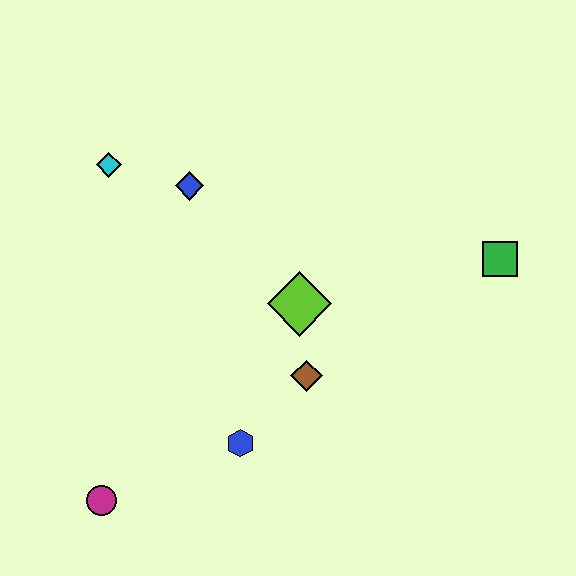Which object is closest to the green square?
The lime diamond is closest to the green square.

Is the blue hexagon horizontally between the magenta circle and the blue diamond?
No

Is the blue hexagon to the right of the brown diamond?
No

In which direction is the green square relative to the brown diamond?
The green square is to the right of the brown diamond.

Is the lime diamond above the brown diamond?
Yes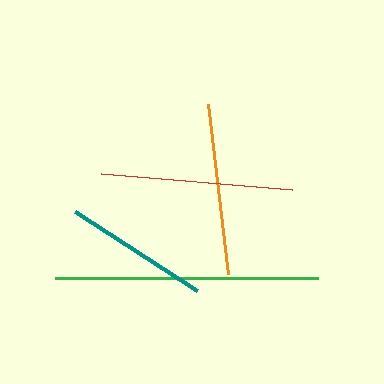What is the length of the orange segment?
The orange segment is approximately 171 pixels long.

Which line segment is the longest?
The green line is the longest at approximately 263 pixels.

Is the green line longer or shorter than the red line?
The green line is longer than the red line.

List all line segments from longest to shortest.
From longest to shortest: green, red, orange, teal.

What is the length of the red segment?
The red segment is approximately 191 pixels long.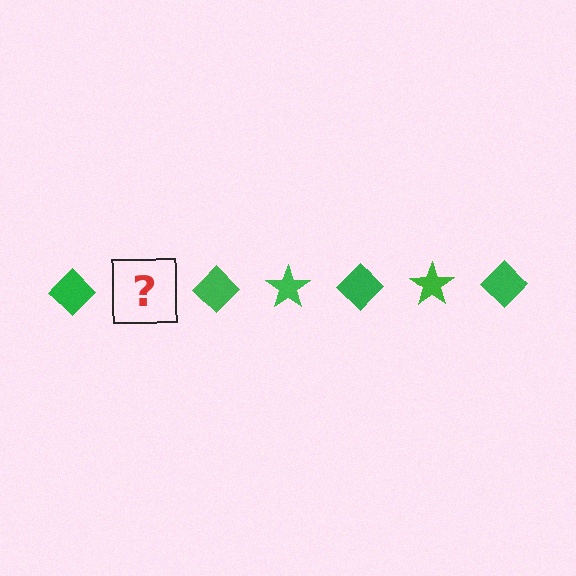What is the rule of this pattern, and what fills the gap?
The rule is that the pattern cycles through diamond, star shapes in green. The gap should be filled with a green star.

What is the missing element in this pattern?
The missing element is a green star.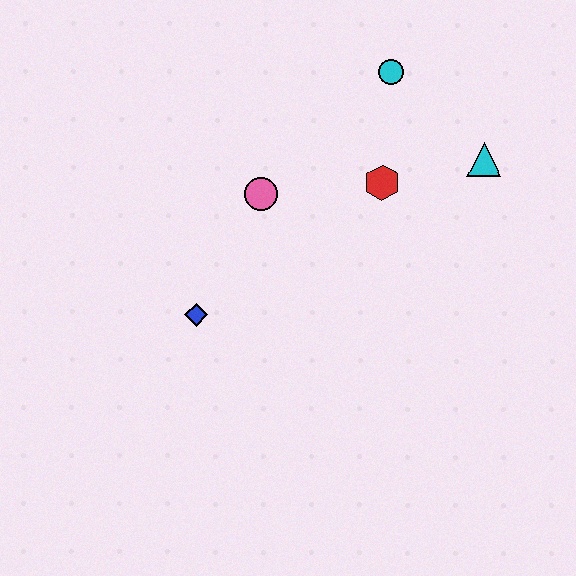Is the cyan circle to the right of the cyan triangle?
No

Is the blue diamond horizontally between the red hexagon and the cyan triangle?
No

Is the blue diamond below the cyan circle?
Yes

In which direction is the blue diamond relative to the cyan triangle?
The blue diamond is to the left of the cyan triangle.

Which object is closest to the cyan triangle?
The red hexagon is closest to the cyan triangle.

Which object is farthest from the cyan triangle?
The blue diamond is farthest from the cyan triangle.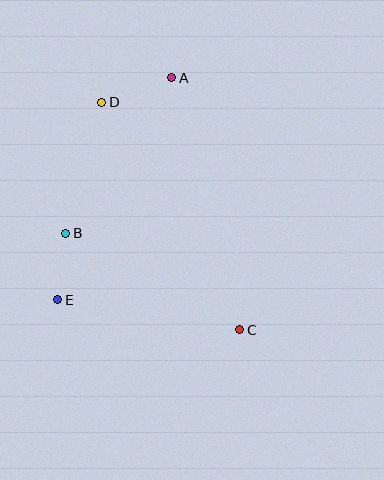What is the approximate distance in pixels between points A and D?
The distance between A and D is approximately 74 pixels.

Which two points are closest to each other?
Points B and E are closest to each other.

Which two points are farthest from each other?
Points C and D are farthest from each other.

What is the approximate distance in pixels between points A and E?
The distance between A and E is approximately 249 pixels.